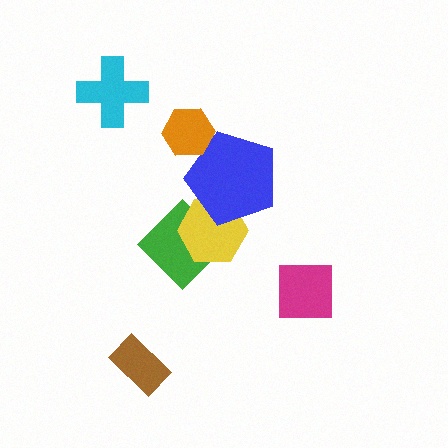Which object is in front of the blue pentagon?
The orange hexagon is in front of the blue pentagon.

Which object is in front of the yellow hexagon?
The blue pentagon is in front of the yellow hexagon.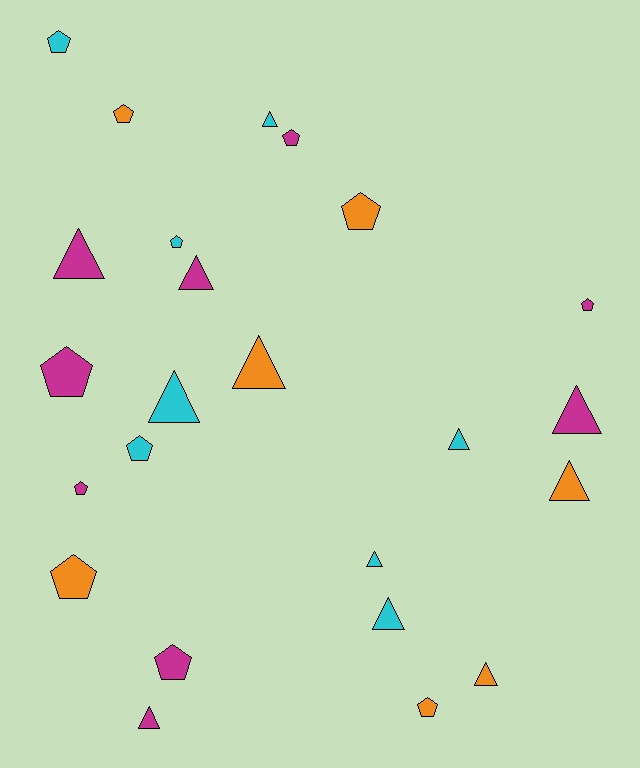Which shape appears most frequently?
Triangle, with 12 objects.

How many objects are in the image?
There are 24 objects.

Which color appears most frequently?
Magenta, with 9 objects.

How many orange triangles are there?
There are 3 orange triangles.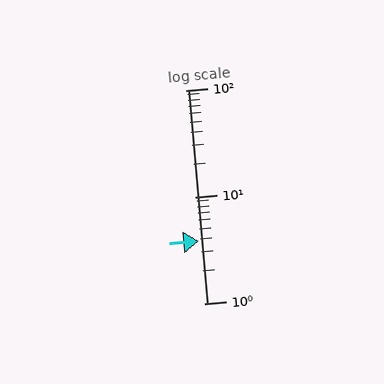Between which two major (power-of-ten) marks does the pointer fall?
The pointer is between 1 and 10.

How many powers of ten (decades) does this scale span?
The scale spans 2 decades, from 1 to 100.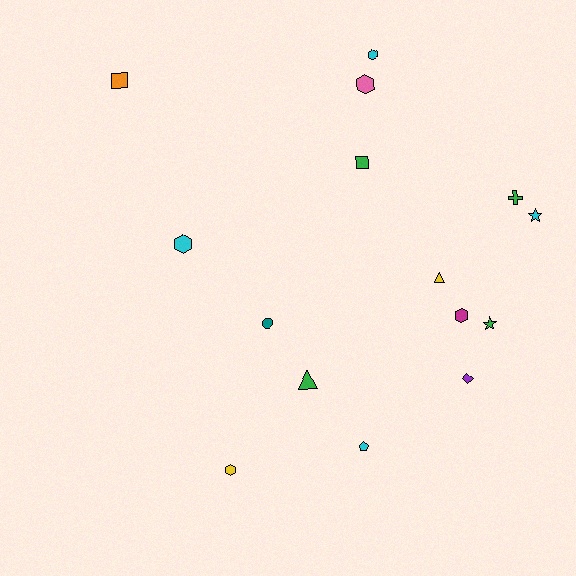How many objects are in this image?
There are 15 objects.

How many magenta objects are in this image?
There is 1 magenta object.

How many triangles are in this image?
There are 2 triangles.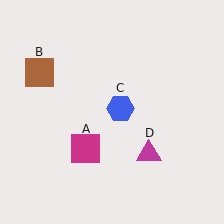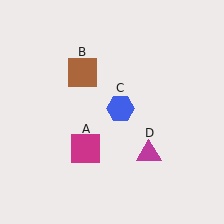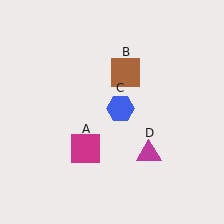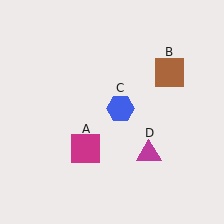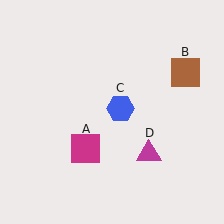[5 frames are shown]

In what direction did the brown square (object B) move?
The brown square (object B) moved right.